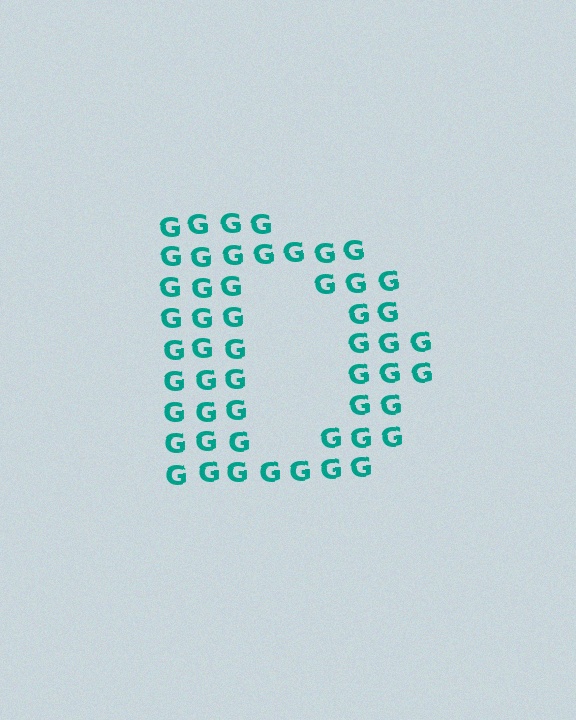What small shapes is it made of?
It is made of small letter G's.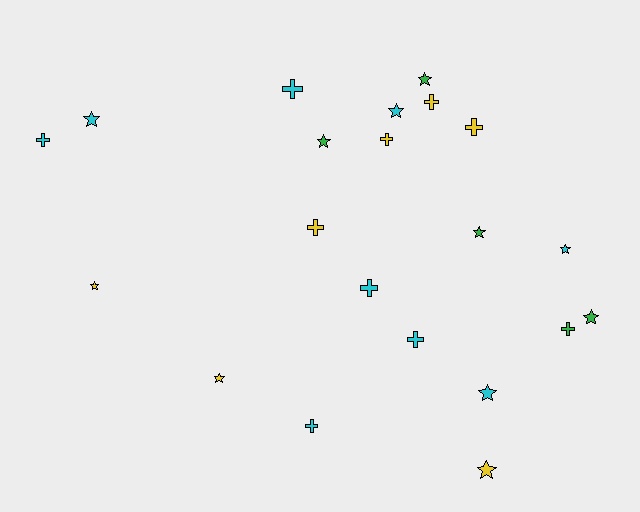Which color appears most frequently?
Cyan, with 9 objects.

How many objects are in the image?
There are 21 objects.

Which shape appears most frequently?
Star, with 11 objects.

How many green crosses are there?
There is 1 green cross.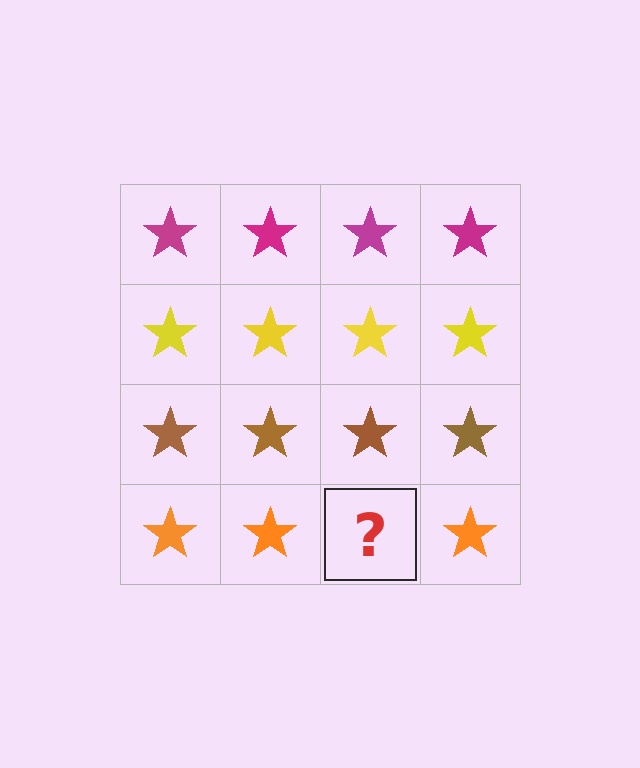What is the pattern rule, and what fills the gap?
The rule is that each row has a consistent color. The gap should be filled with an orange star.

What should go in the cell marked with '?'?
The missing cell should contain an orange star.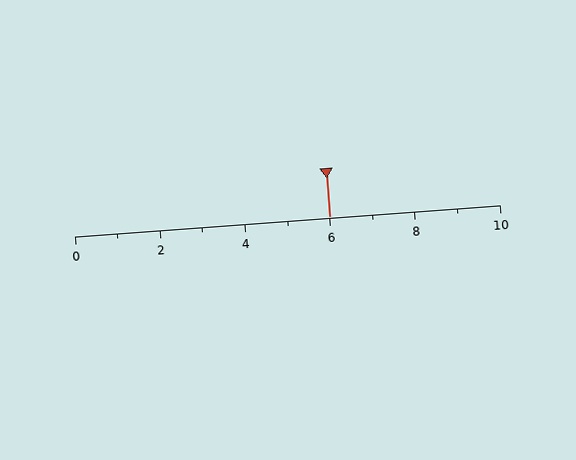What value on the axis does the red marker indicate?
The marker indicates approximately 6.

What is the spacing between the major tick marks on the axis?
The major ticks are spaced 2 apart.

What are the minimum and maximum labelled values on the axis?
The axis runs from 0 to 10.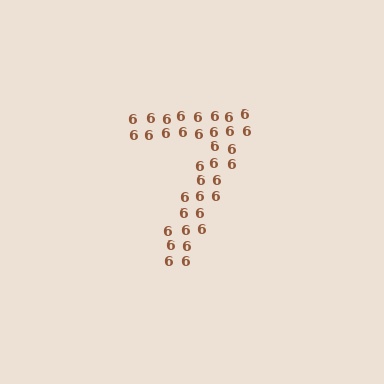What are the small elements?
The small elements are digit 6's.